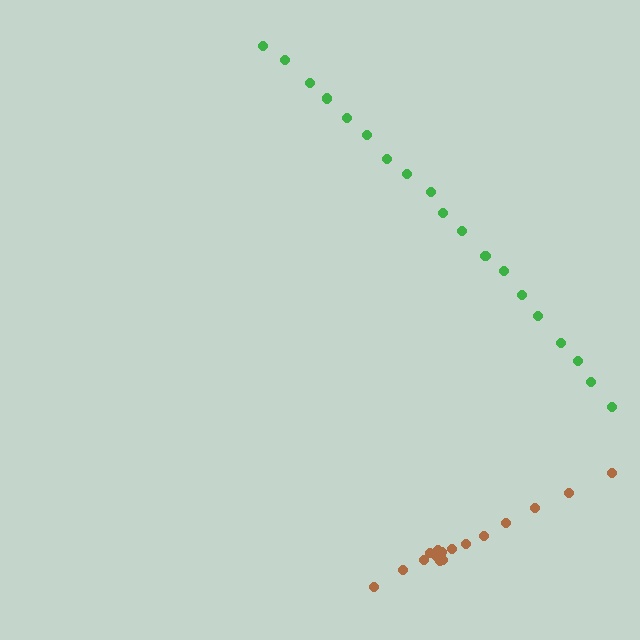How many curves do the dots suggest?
There are 2 distinct paths.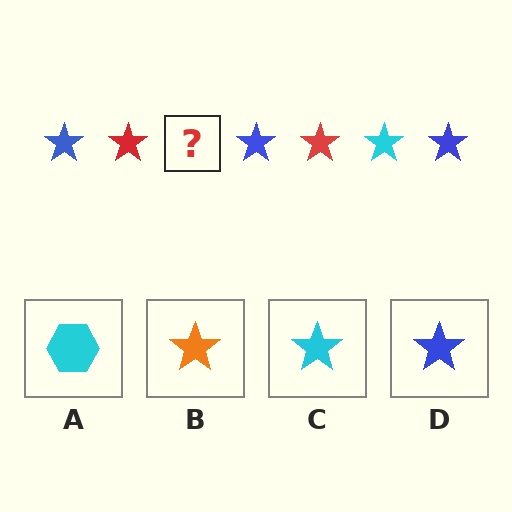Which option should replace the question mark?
Option C.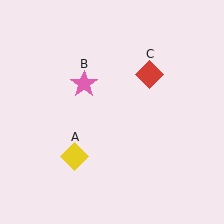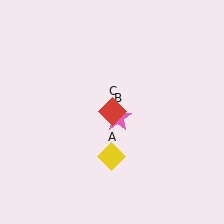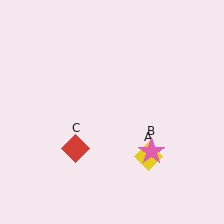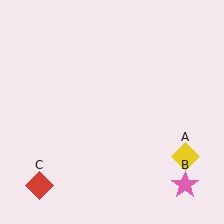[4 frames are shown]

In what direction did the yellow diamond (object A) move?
The yellow diamond (object A) moved right.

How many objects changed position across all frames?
3 objects changed position: yellow diamond (object A), pink star (object B), red diamond (object C).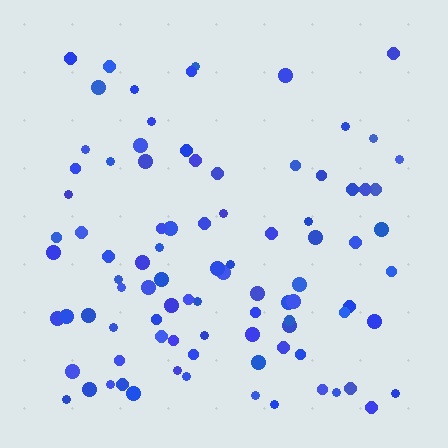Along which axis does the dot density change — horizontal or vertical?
Vertical.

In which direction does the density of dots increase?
From top to bottom, with the bottom side densest.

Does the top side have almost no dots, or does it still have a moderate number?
Still a moderate number, just noticeably fewer than the bottom.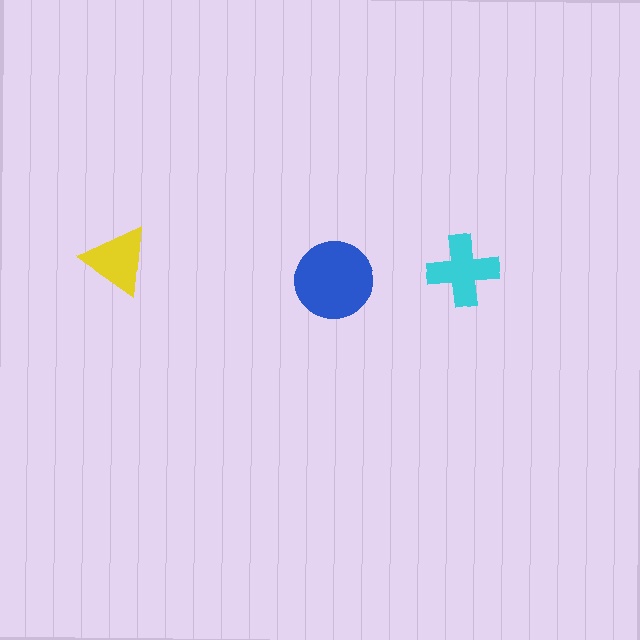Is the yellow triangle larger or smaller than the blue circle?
Smaller.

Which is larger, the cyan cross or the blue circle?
The blue circle.